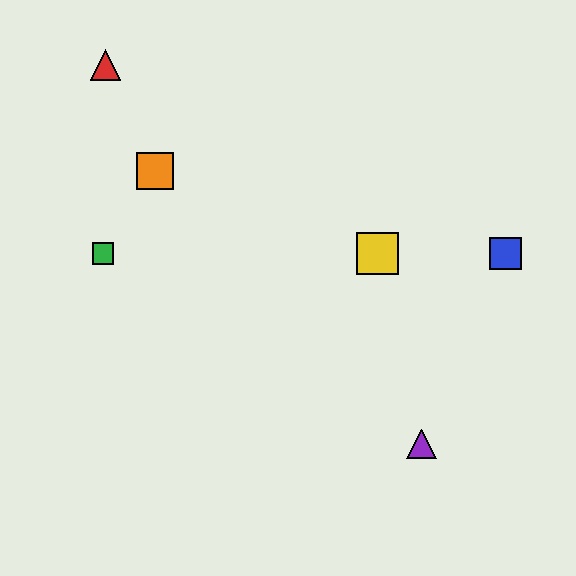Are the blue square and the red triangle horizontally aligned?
No, the blue square is at y≈254 and the red triangle is at y≈65.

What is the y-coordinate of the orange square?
The orange square is at y≈171.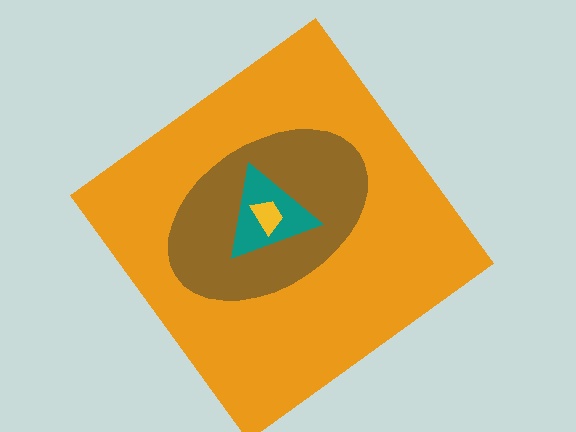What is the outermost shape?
The orange diamond.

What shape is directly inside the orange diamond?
The brown ellipse.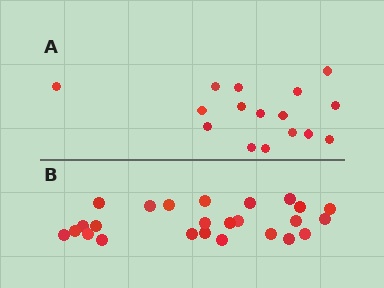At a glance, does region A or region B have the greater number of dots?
Region B (the bottom region) has more dots.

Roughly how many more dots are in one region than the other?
Region B has roughly 8 or so more dots than region A.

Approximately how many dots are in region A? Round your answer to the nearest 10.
About 20 dots. (The exact count is 16, which rounds to 20.)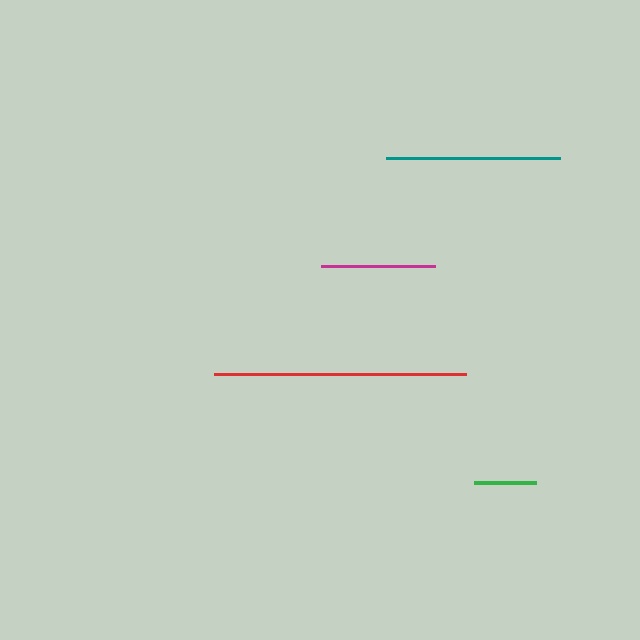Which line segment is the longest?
The red line is the longest at approximately 253 pixels.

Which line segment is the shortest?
The green line is the shortest at approximately 62 pixels.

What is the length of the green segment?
The green segment is approximately 62 pixels long.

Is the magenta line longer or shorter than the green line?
The magenta line is longer than the green line.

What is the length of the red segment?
The red segment is approximately 253 pixels long.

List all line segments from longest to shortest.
From longest to shortest: red, teal, magenta, green.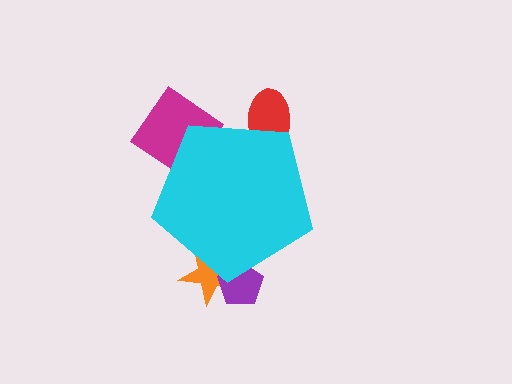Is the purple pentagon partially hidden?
Yes, the purple pentagon is partially hidden behind the cyan pentagon.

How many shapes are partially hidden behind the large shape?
4 shapes are partially hidden.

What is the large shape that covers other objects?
A cyan pentagon.